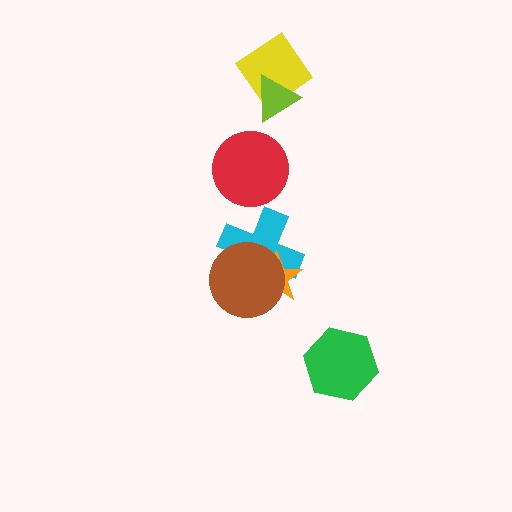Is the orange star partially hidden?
Yes, it is partially covered by another shape.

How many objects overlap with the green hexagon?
0 objects overlap with the green hexagon.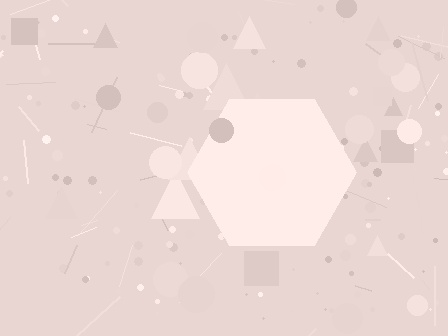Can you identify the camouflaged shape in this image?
The camouflaged shape is a hexagon.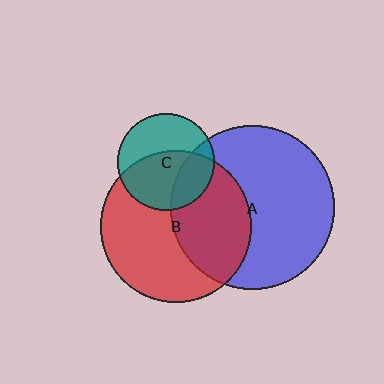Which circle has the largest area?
Circle A (blue).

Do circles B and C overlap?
Yes.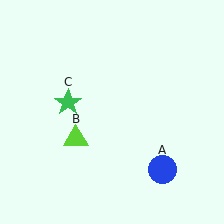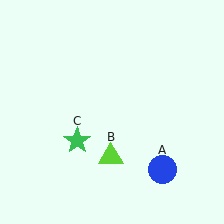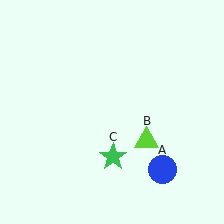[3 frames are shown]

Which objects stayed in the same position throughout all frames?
Blue circle (object A) remained stationary.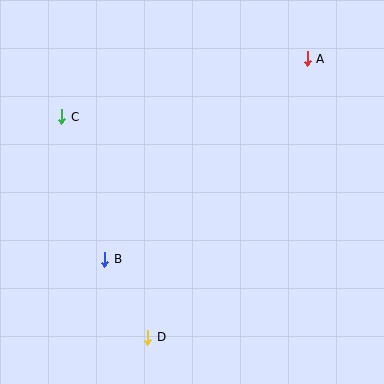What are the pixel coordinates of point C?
Point C is at (62, 117).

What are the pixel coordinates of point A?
Point A is at (307, 59).